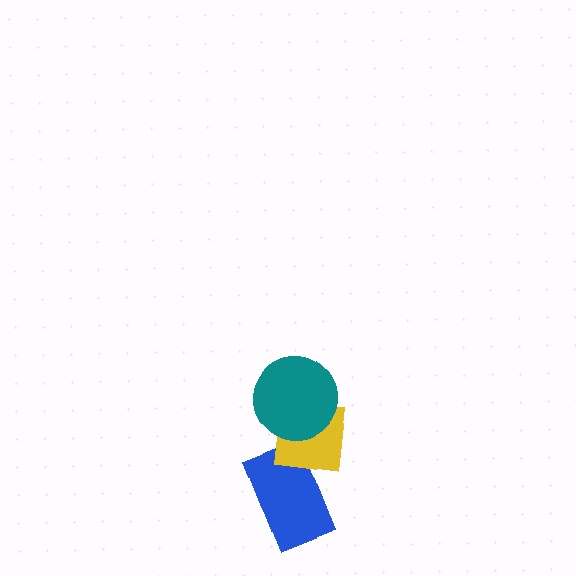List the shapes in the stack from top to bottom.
From top to bottom: the teal circle, the yellow square, the blue rectangle.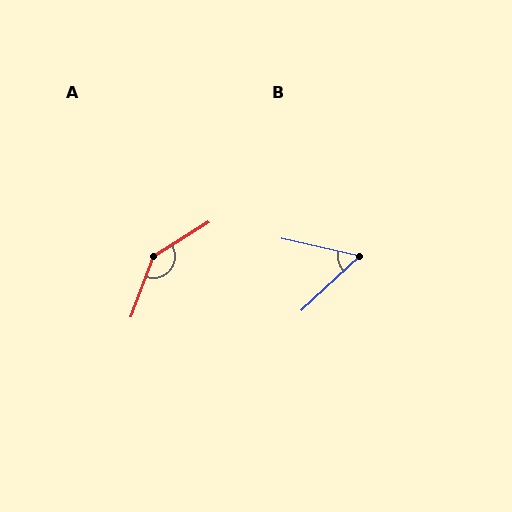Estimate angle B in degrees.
Approximately 56 degrees.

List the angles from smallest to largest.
B (56°), A (143°).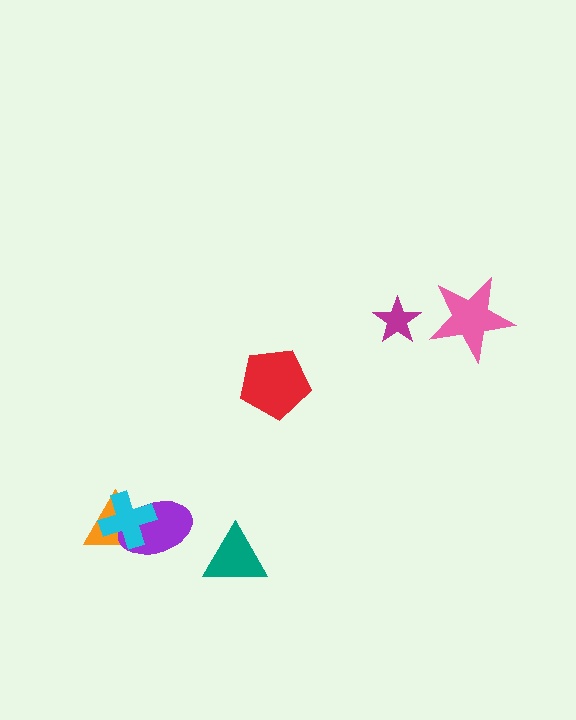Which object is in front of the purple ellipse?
The cyan cross is in front of the purple ellipse.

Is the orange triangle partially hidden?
Yes, it is partially covered by another shape.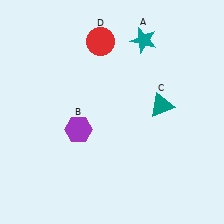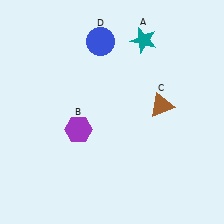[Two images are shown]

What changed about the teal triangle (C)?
In Image 1, C is teal. In Image 2, it changed to brown.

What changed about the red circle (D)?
In Image 1, D is red. In Image 2, it changed to blue.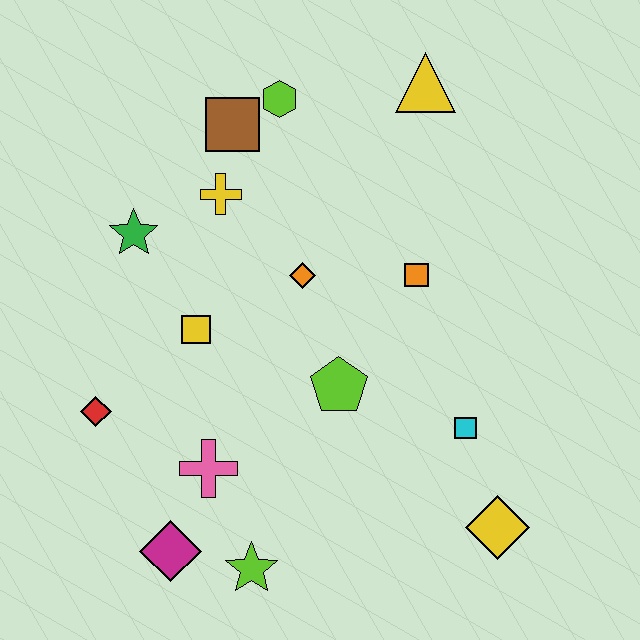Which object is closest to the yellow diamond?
The cyan square is closest to the yellow diamond.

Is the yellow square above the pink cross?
Yes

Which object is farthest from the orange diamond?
The yellow diamond is farthest from the orange diamond.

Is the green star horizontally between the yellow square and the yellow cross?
No